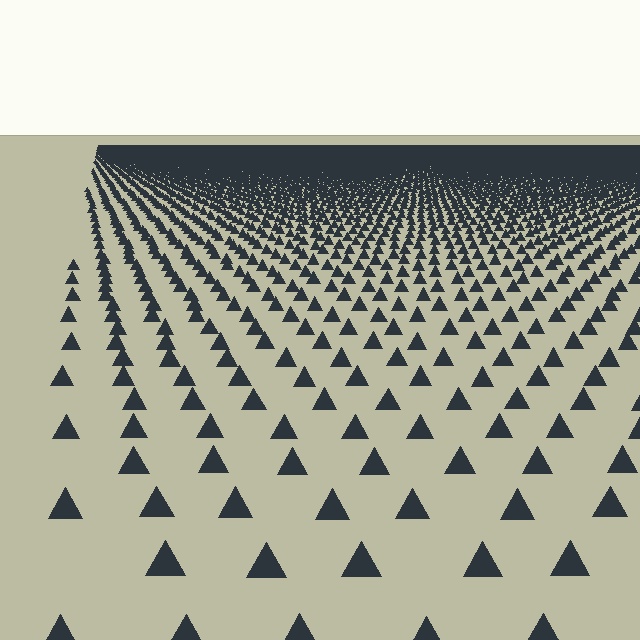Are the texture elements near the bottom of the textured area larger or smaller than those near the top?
Larger. Near the bottom, elements are closer to the viewer and appear at a bigger on-screen size.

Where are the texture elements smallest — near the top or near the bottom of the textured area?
Near the top.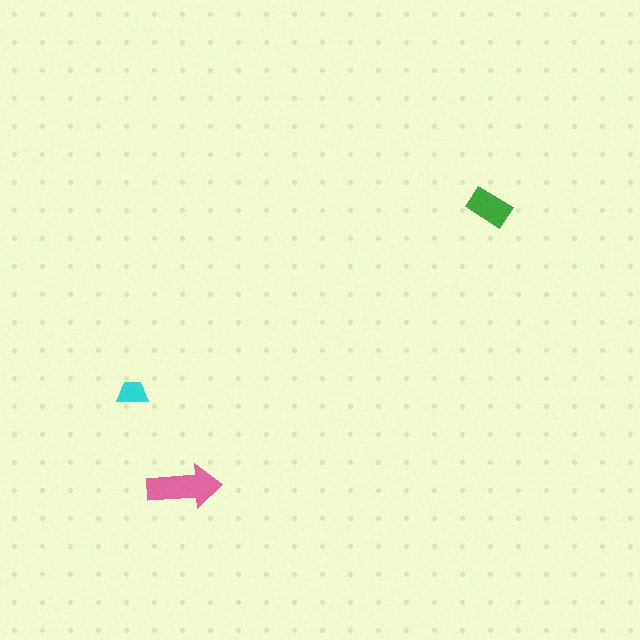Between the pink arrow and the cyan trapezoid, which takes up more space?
The pink arrow.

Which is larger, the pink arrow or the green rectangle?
The pink arrow.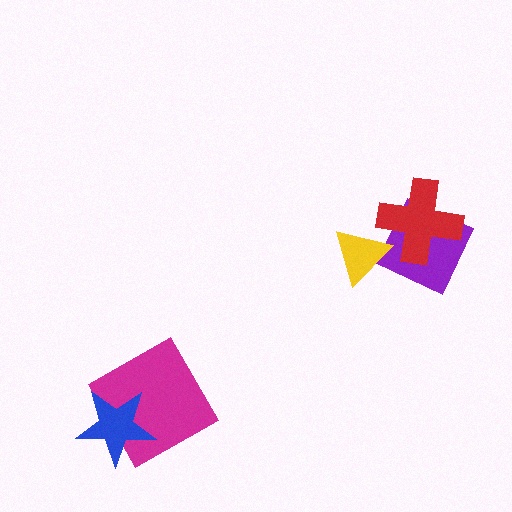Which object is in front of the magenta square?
The blue star is in front of the magenta square.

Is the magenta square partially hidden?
Yes, it is partially covered by another shape.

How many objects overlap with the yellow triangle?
1 object overlaps with the yellow triangle.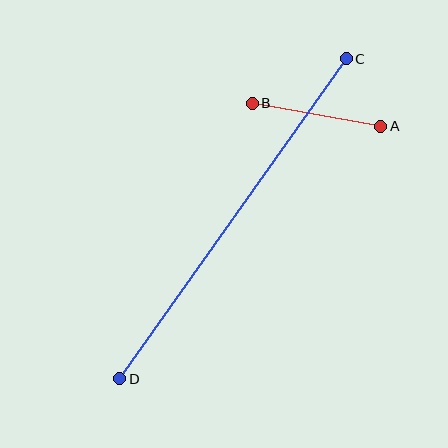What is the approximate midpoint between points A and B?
The midpoint is at approximately (317, 115) pixels.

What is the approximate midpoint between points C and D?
The midpoint is at approximately (233, 219) pixels.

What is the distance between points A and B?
The distance is approximately 130 pixels.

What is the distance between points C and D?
The distance is approximately 392 pixels.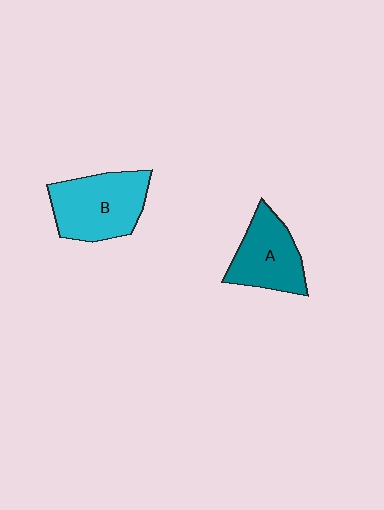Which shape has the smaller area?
Shape A (teal).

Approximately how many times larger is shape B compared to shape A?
Approximately 1.2 times.